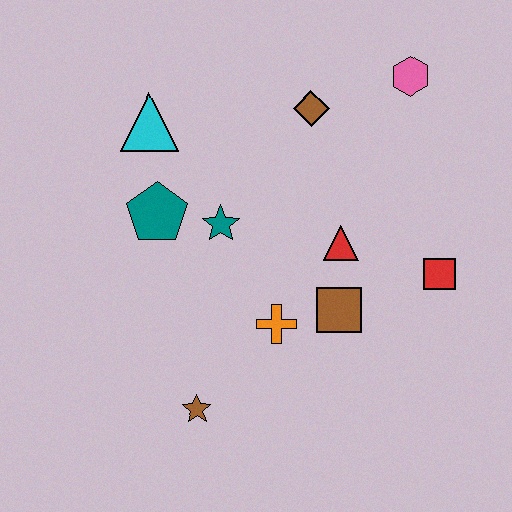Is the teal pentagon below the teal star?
No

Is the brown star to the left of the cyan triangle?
No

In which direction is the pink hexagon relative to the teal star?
The pink hexagon is to the right of the teal star.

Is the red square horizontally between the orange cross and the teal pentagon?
No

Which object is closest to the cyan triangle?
The teal pentagon is closest to the cyan triangle.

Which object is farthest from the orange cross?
The pink hexagon is farthest from the orange cross.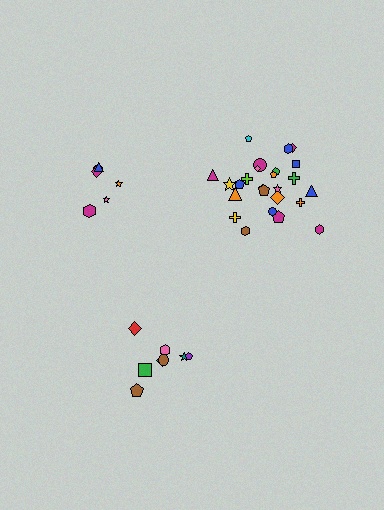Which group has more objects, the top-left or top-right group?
The top-right group.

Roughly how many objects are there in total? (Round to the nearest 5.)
Roughly 40 objects in total.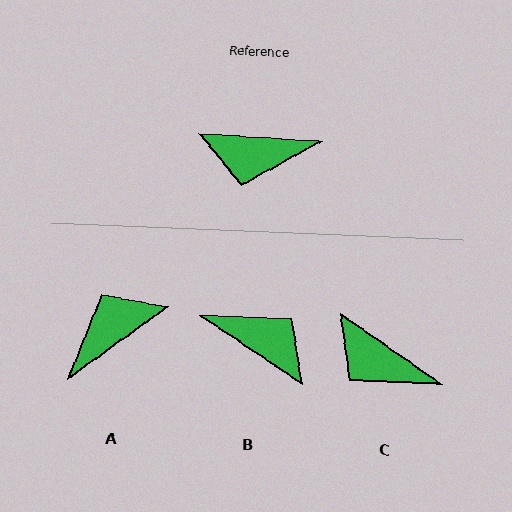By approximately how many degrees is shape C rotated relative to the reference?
Approximately 31 degrees clockwise.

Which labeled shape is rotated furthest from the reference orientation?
B, about 150 degrees away.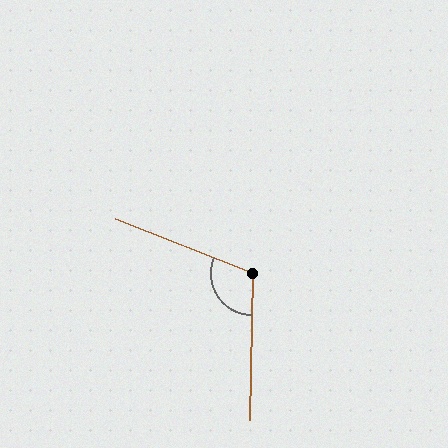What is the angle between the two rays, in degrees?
Approximately 111 degrees.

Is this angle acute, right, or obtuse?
It is obtuse.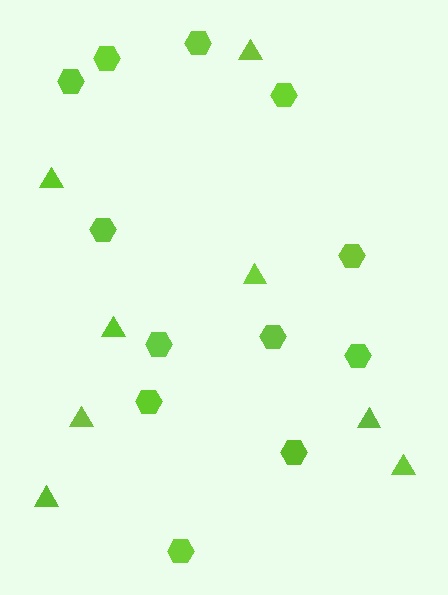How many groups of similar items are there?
There are 2 groups: one group of hexagons (12) and one group of triangles (8).